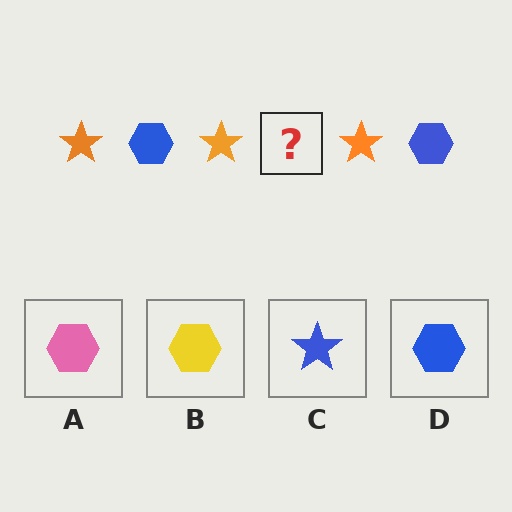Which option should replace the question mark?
Option D.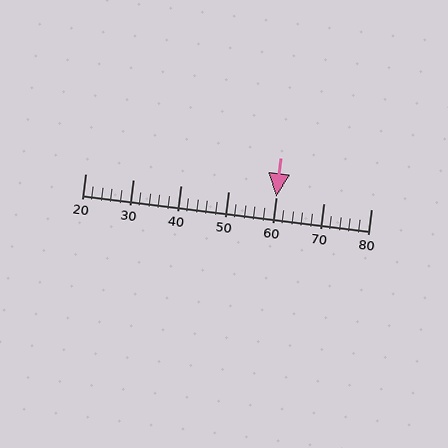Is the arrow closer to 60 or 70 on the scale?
The arrow is closer to 60.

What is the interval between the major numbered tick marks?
The major tick marks are spaced 10 units apart.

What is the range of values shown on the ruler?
The ruler shows values from 20 to 80.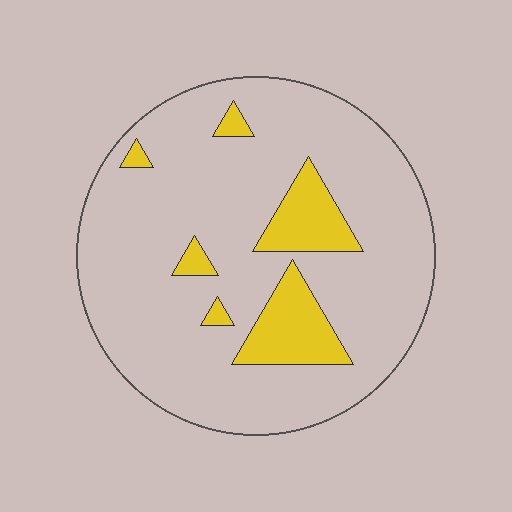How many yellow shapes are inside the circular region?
6.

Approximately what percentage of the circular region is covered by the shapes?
Approximately 15%.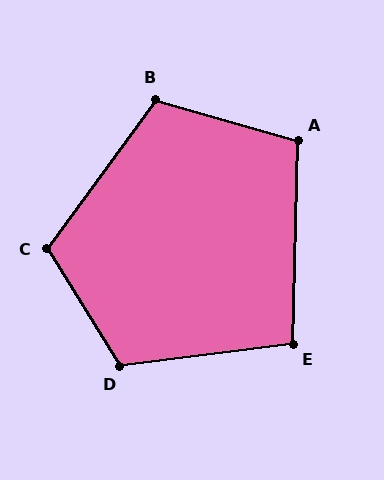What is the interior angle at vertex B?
Approximately 110 degrees (obtuse).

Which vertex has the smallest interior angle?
E, at approximately 99 degrees.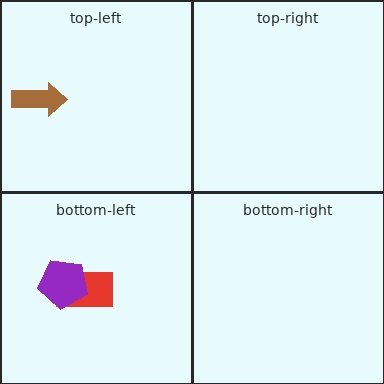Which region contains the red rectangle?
The bottom-left region.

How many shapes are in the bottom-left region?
2.